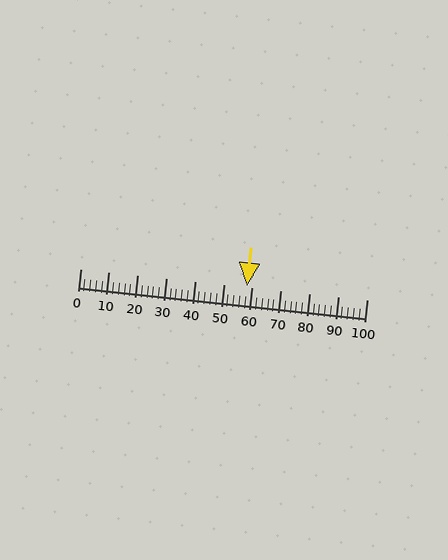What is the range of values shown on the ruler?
The ruler shows values from 0 to 100.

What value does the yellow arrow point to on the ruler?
The yellow arrow points to approximately 58.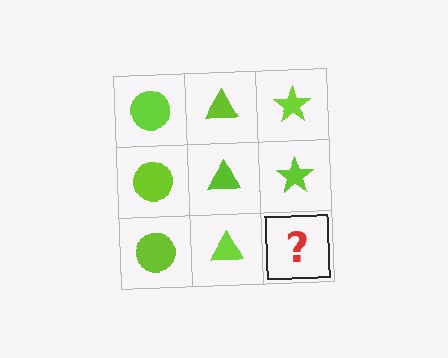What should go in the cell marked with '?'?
The missing cell should contain a lime star.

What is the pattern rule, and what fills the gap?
The rule is that each column has a consistent shape. The gap should be filled with a lime star.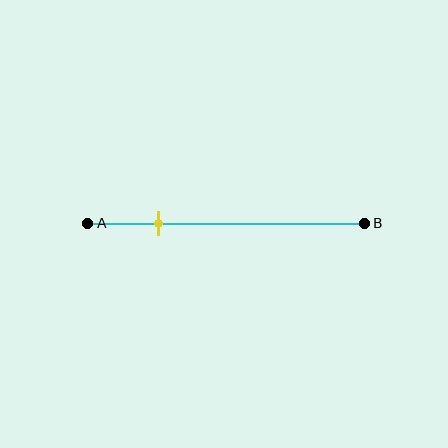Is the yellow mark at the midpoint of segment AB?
No, the mark is at about 25% from A, not at the 50% midpoint.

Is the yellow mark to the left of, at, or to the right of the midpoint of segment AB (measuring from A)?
The yellow mark is to the left of the midpoint of segment AB.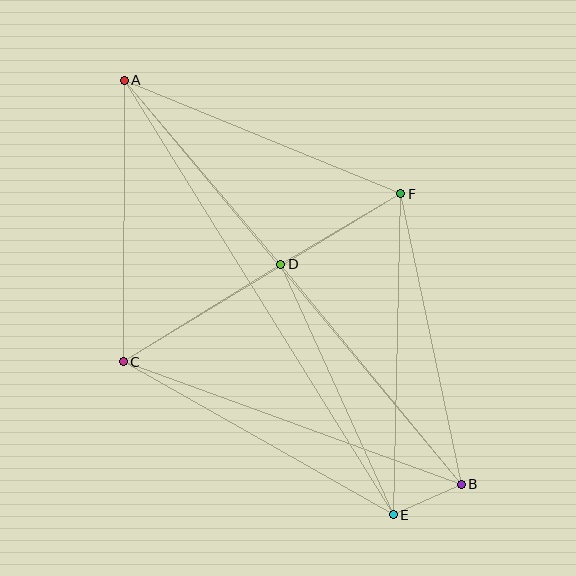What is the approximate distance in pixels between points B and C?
The distance between B and C is approximately 360 pixels.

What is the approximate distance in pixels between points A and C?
The distance between A and C is approximately 282 pixels.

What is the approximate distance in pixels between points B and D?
The distance between B and D is approximately 285 pixels.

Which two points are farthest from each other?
Points A and B are farthest from each other.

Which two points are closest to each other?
Points B and E are closest to each other.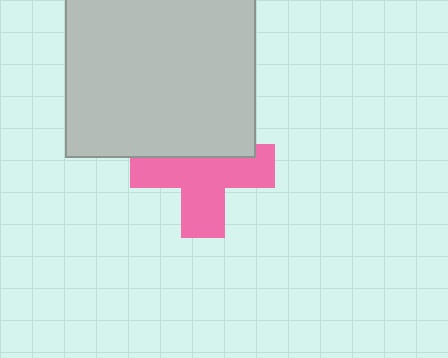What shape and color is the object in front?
The object in front is a light gray square.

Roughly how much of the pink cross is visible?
About half of it is visible (roughly 63%).